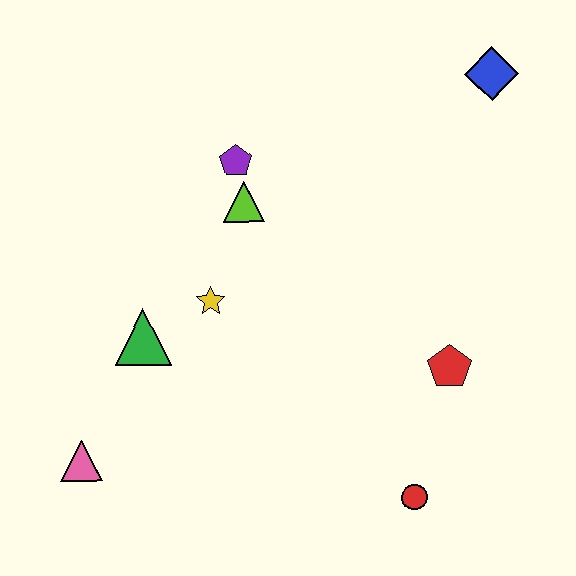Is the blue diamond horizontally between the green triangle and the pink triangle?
No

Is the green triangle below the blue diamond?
Yes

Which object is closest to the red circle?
The red pentagon is closest to the red circle.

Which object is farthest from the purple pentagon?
The red circle is farthest from the purple pentagon.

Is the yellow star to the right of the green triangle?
Yes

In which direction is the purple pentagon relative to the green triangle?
The purple pentagon is above the green triangle.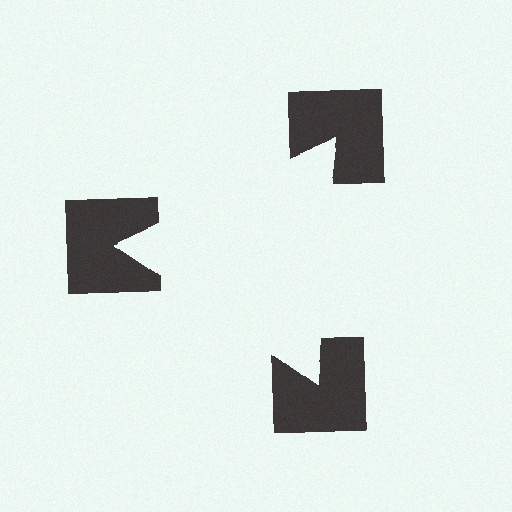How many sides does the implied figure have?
3 sides.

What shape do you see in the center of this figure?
An illusory triangle — its edges are inferred from the aligned wedge cuts in the notched squares, not physically drawn.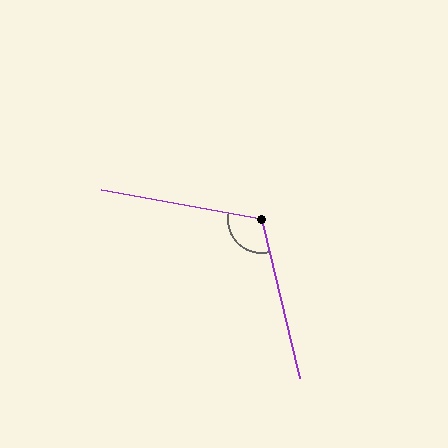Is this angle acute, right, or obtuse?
It is obtuse.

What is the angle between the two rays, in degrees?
Approximately 114 degrees.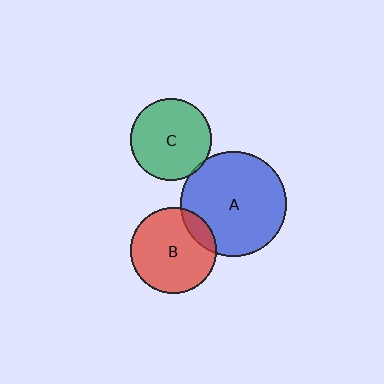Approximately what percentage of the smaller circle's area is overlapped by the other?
Approximately 5%.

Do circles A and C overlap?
Yes.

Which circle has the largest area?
Circle A (blue).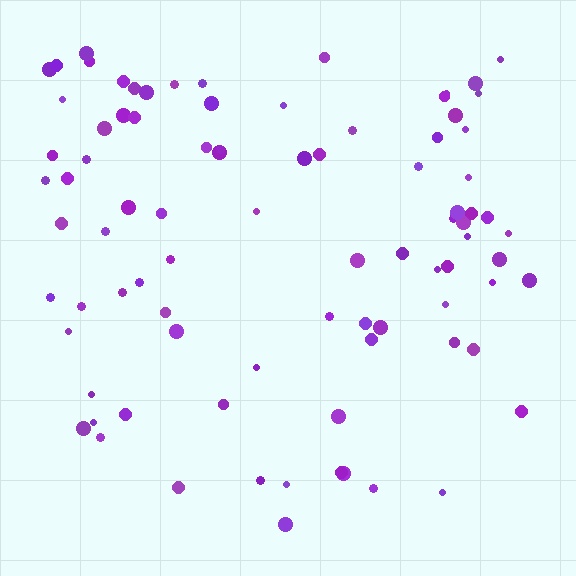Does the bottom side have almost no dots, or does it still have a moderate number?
Still a moderate number, just noticeably fewer than the top.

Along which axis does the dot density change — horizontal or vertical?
Vertical.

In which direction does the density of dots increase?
From bottom to top, with the top side densest.